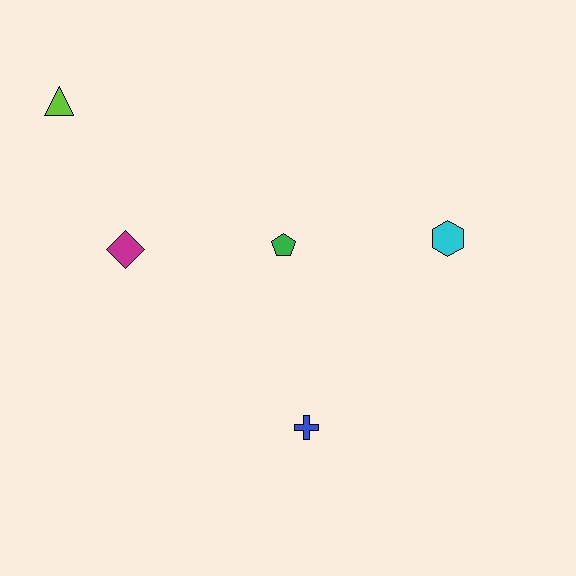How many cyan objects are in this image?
There is 1 cyan object.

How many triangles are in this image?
There is 1 triangle.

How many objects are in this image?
There are 5 objects.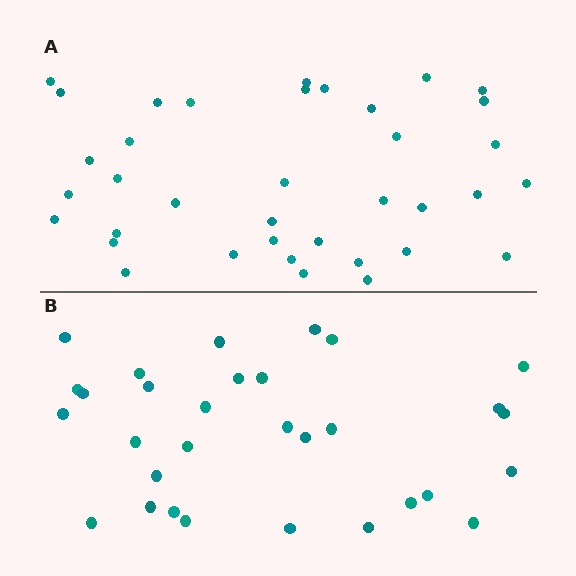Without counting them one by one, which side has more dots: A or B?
Region A (the top region) has more dots.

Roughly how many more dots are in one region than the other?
Region A has about 6 more dots than region B.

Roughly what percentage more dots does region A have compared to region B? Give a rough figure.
About 20% more.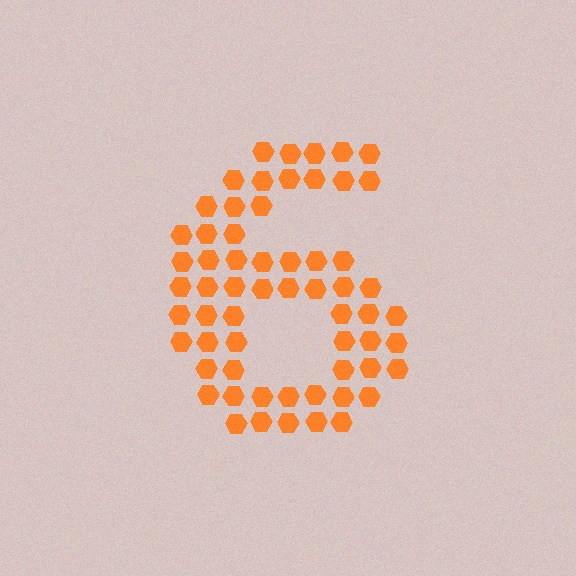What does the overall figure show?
The overall figure shows the digit 6.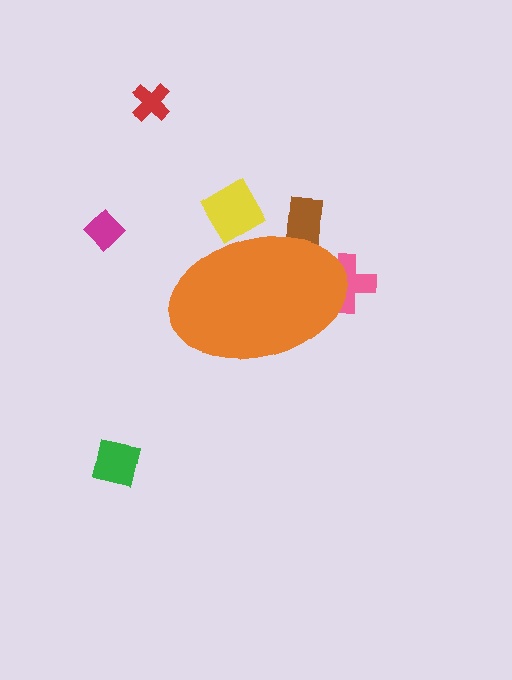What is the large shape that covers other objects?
An orange ellipse.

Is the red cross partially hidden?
No, the red cross is fully visible.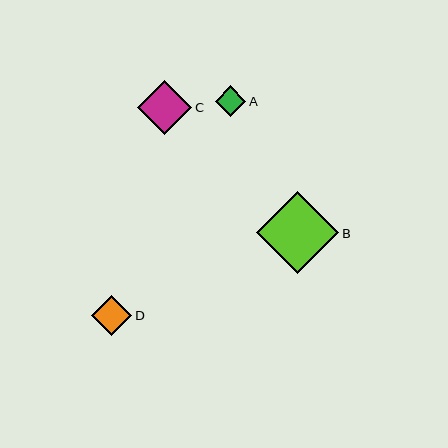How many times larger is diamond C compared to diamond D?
Diamond C is approximately 1.4 times the size of diamond D.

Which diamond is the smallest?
Diamond A is the smallest with a size of approximately 30 pixels.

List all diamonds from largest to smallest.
From largest to smallest: B, C, D, A.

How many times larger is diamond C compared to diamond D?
Diamond C is approximately 1.4 times the size of diamond D.